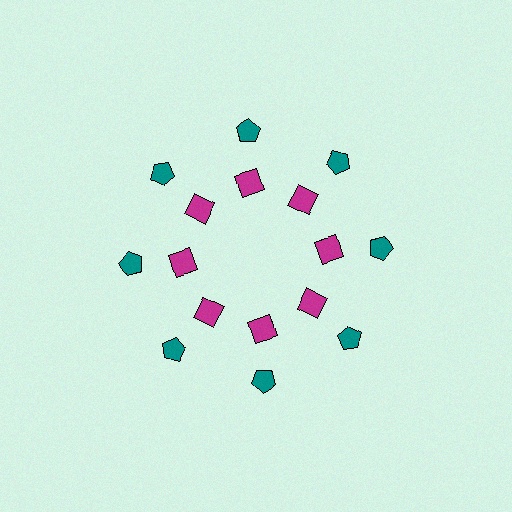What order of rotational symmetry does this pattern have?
This pattern has 8-fold rotational symmetry.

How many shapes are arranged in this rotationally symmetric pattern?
There are 16 shapes, arranged in 8 groups of 2.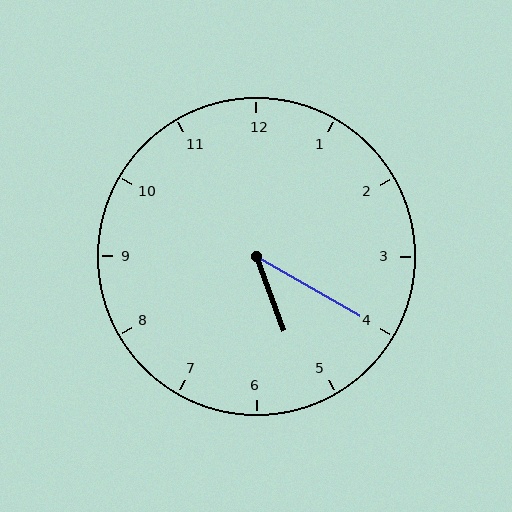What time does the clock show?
5:20.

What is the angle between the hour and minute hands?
Approximately 40 degrees.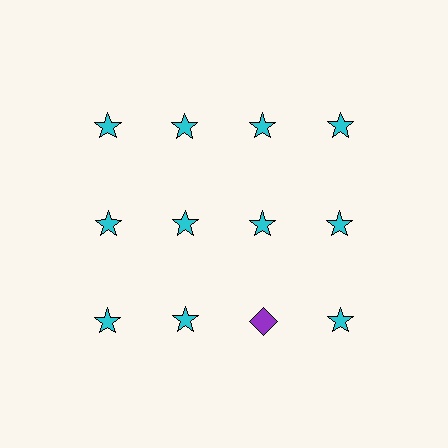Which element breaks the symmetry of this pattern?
The purple diamond in the third row, center column breaks the symmetry. All other shapes are cyan stars.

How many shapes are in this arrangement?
There are 12 shapes arranged in a grid pattern.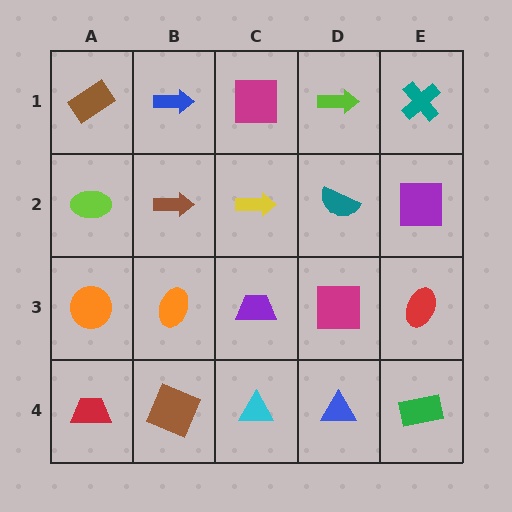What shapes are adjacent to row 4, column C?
A purple trapezoid (row 3, column C), a brown square (row 4, column B), a blue triangle (row 4, column D).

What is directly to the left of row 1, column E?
A lime arrow.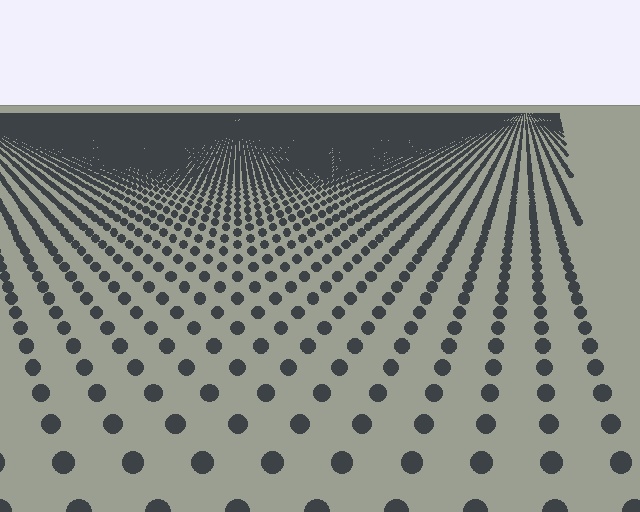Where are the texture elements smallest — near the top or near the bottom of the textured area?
Near the top.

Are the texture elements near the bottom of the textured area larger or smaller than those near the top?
Larger. Near the bottom, elements are closer to the viewer and appear at a bigger on-screen size.